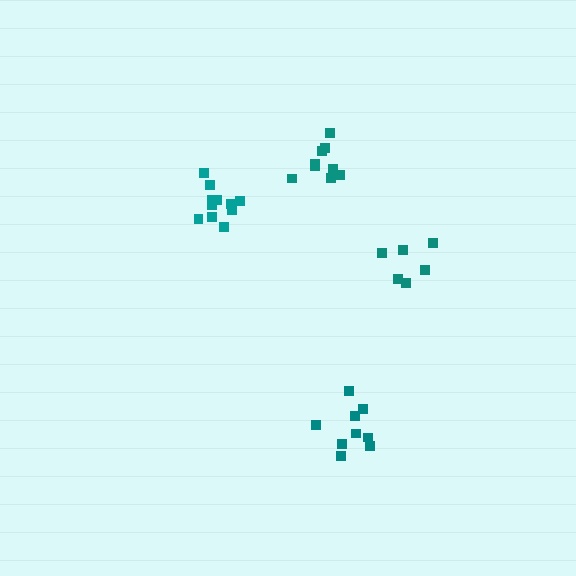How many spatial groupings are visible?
There are 4 spatial groupings.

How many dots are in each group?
Group 1: 9 dots, Group 2: 6 dots, Group 3: 11 dots, Group 4: 9 dots (35 total).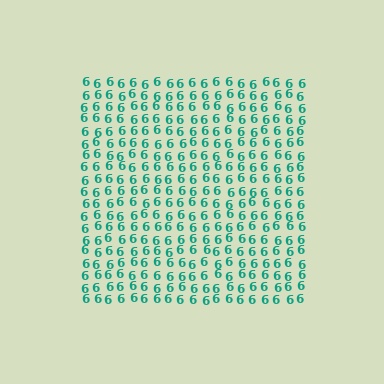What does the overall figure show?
The overall figure shows a square.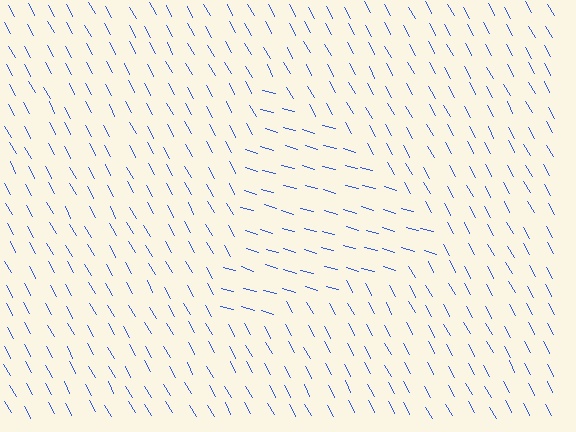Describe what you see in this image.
The image is filled with small blue line segments. A triangle region in the image has lines oriented differently from the surrounding lines, creating a visible texture boundary.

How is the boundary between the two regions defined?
The boundary is defined purely by a change in line orientation (approximately 45 degrees difference). All lines are the same color and thickness.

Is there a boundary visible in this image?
Yes, there is a texture boundary formed by a change in line orientation.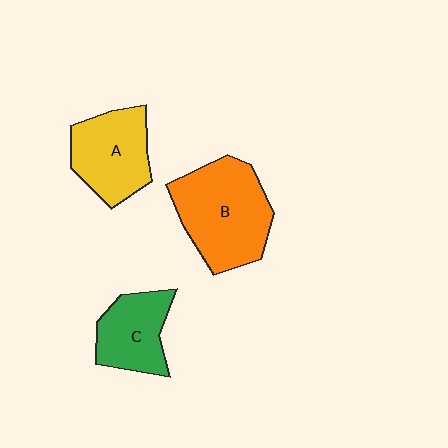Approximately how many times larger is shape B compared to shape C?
Approximately 1.6 times.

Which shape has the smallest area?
Shape C (green).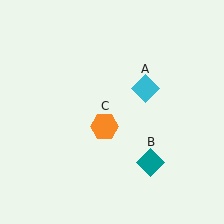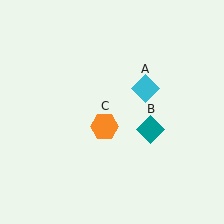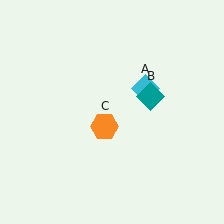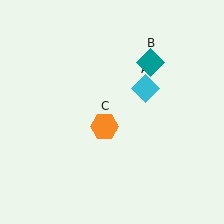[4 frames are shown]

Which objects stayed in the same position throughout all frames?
Cyan diamond (object A) and orange hexagon (object C) remained stationary.